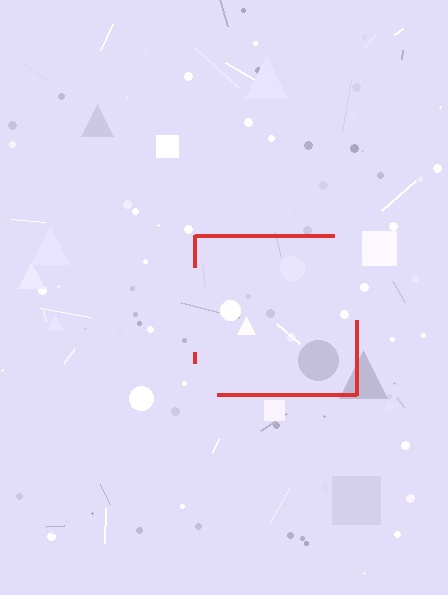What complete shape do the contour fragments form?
The contour fragments form a square.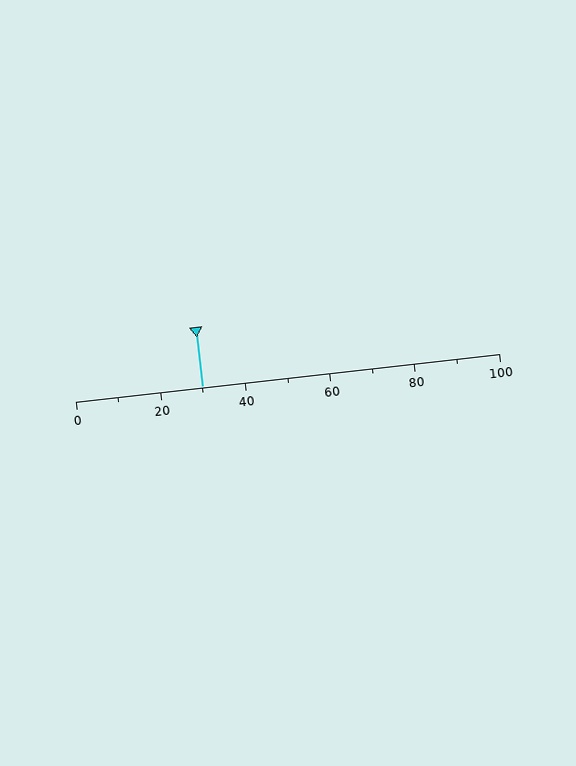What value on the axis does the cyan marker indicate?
The marker indicates approximately 30.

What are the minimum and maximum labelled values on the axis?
The axis runs from 0 to 100.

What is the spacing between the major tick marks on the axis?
The major ticks are spaced 20 apart.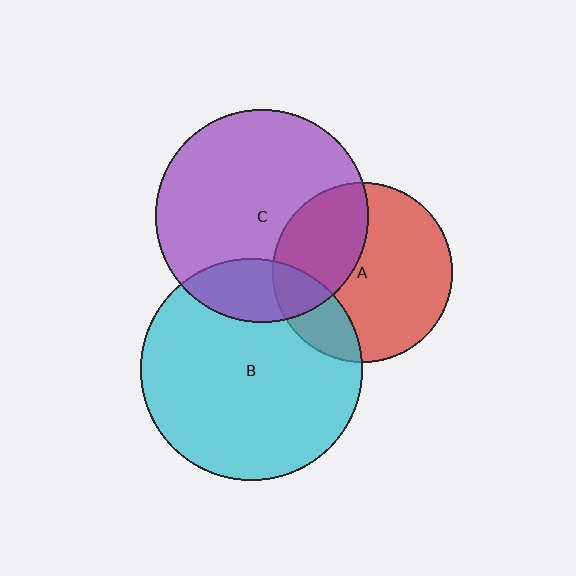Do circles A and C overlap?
Yes.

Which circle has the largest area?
Circle B (cyan).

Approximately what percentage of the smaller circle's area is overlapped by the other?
Approximately 35%.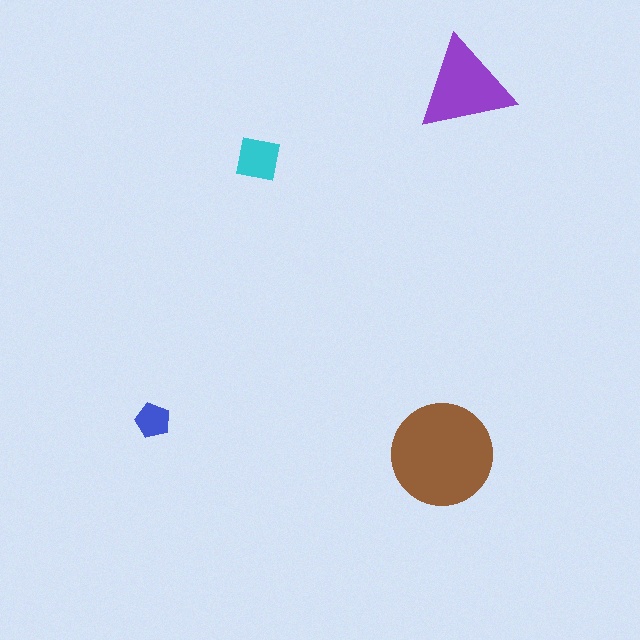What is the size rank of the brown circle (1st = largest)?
1st.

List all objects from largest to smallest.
The brown circle, the purple triangle, the cyan square, the blue pentagon.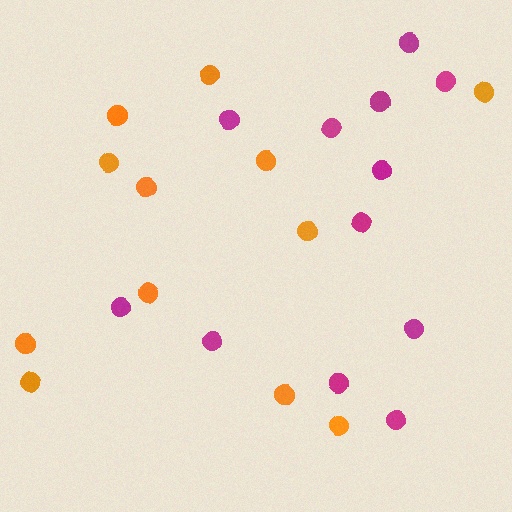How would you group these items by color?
There are 2 groups: one group of magenta circles (12) and one group of orange circles (12).